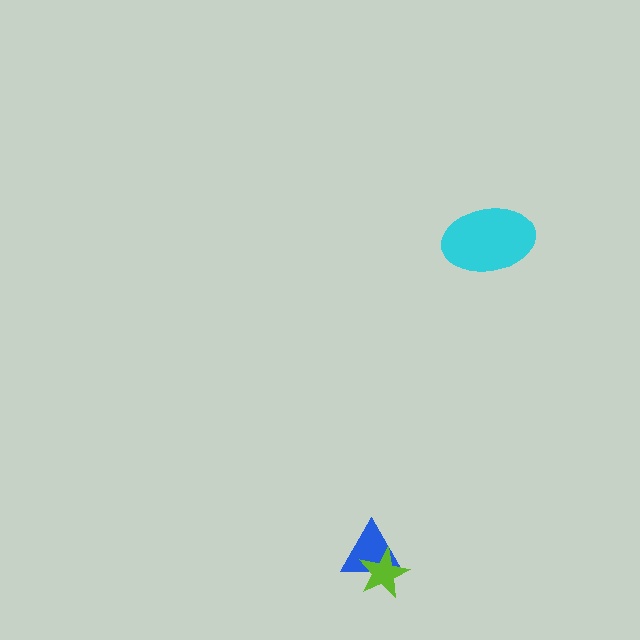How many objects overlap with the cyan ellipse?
0 objects overlap with the cyan ellipse.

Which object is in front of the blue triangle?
The lime star is in front of the blue triangle.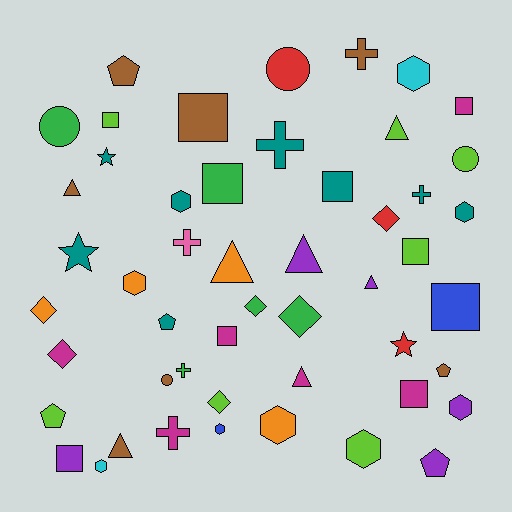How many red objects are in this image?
There are 3 red objects.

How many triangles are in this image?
There are 7 triangles.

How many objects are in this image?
There are 50 objects.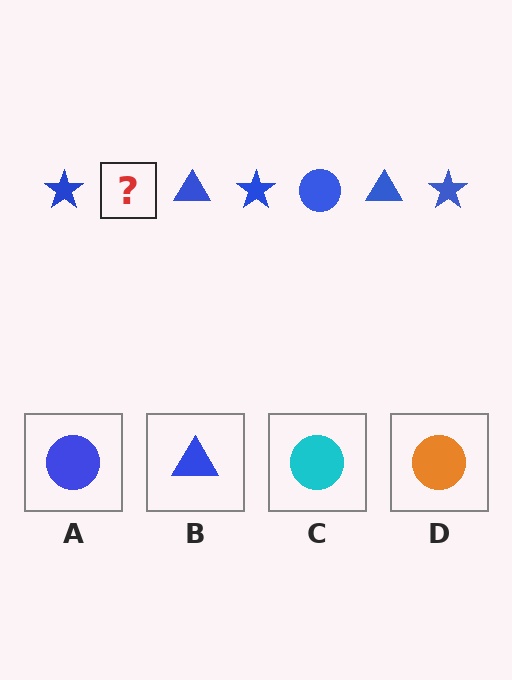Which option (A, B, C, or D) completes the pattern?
A.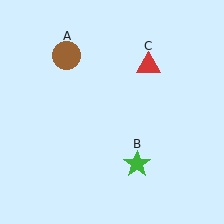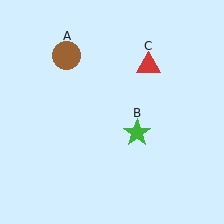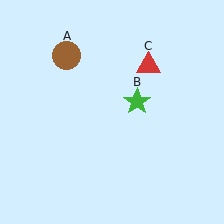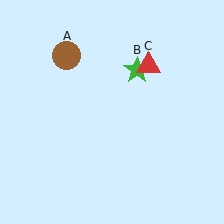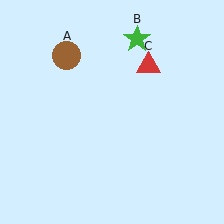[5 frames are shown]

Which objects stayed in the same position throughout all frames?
Brown circle (object A) and red triangle (object C) remained stationary.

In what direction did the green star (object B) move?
The green star (object B) moved up.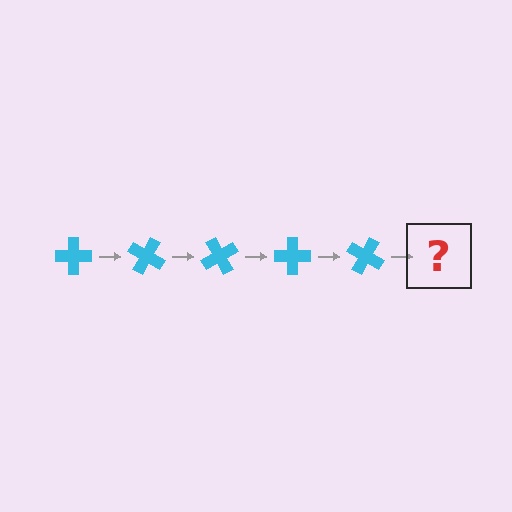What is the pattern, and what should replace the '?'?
The pattern is that the cross rotates 30 degrees each step. The '?' should be a cyan cross rotated 150 degrees.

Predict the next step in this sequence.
The next step is a cyan cross rotated 150 degrees.